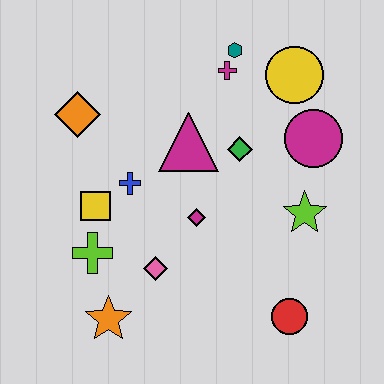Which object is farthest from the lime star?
The orange diamond is farthest from the lime star.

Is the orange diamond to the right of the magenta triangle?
No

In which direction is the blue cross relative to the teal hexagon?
The blue cross is below the teal hexagon.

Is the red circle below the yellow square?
Yes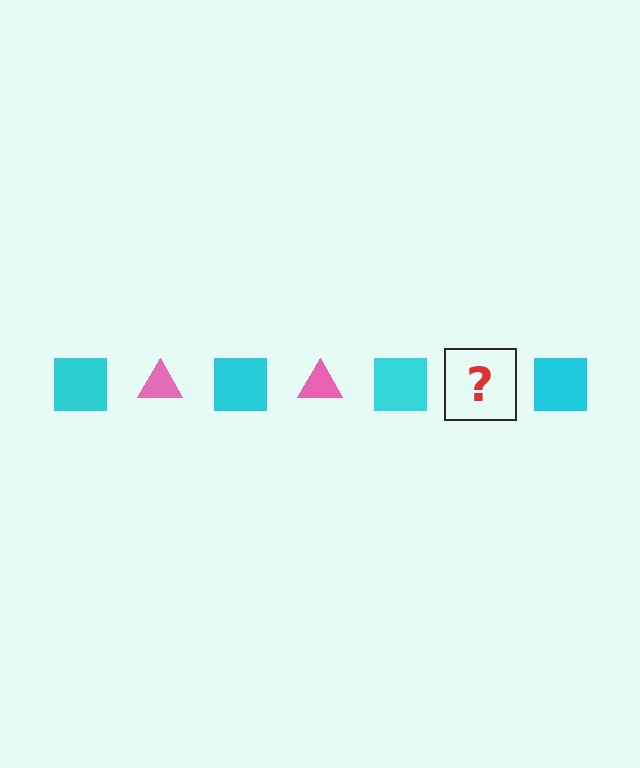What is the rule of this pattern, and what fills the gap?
The rule is that the pattern alternates between cyan square and pink triangle. The gap should be filled with a pink triangle.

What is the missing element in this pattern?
The missing element is a pink triangle.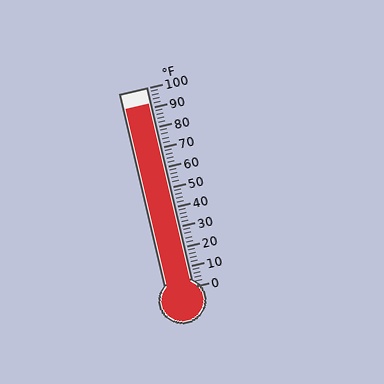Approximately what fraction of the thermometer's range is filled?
The thermometer is filled to approximately 90% of its range.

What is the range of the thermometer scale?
The thermometer scale ranges from 0°F to 100°F.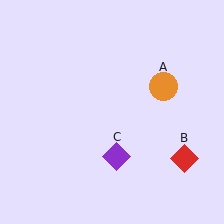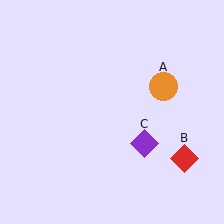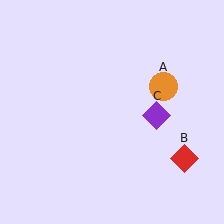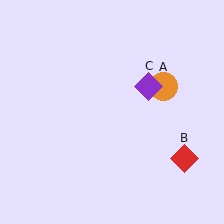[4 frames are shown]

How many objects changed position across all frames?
1 object changed position: purple diamond (object C).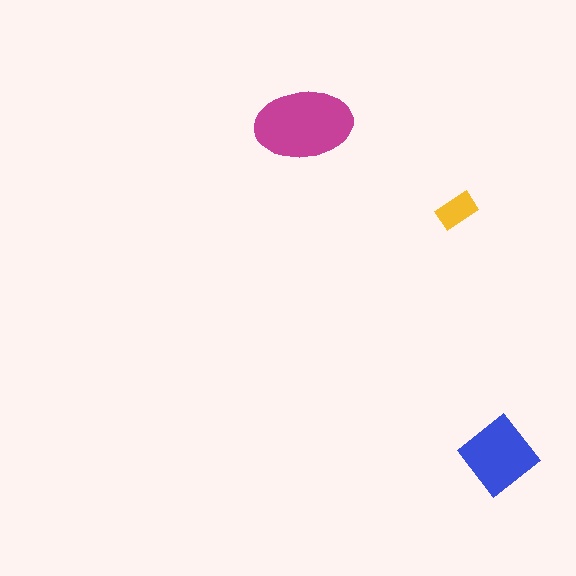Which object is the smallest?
The yellow rectangle.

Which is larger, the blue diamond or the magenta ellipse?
The magenta ellipse.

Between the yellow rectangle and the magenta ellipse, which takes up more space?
The magenta ellipse.